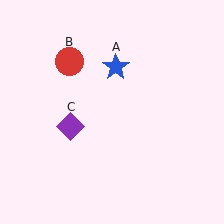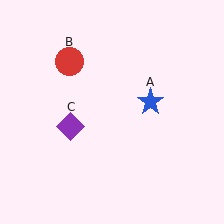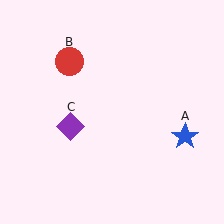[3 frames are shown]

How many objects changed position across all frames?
1 object changed position: blue star (object A).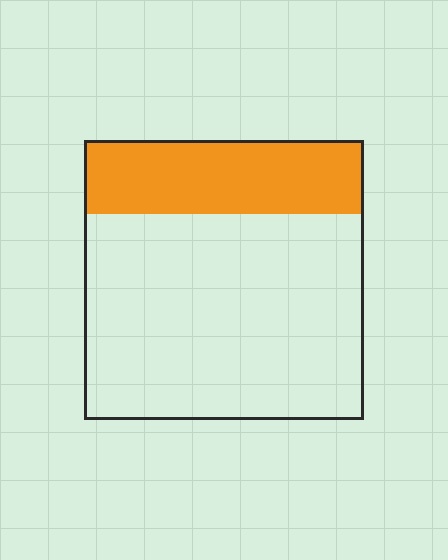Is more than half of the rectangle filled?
No.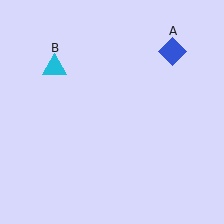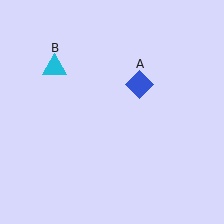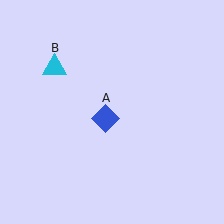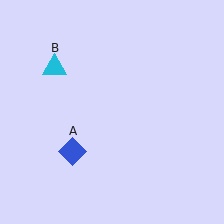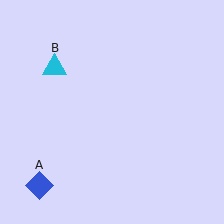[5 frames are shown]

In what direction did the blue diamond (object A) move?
The blue diamond (object A) moved down and to the left.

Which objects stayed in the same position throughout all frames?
Cyan triangle (object B) remained stationary.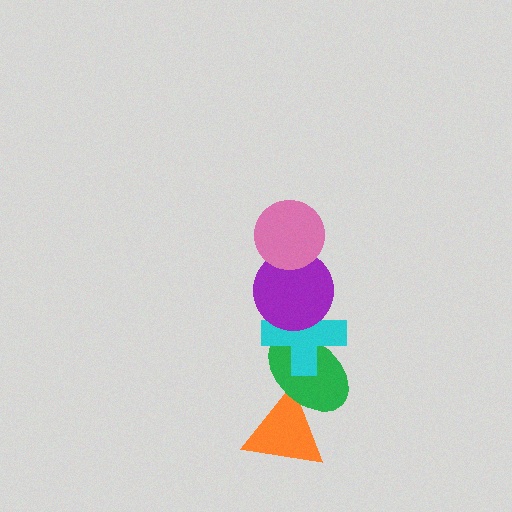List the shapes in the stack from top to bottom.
From top to bottom: the pink circle, the purple circle, the cyan cross, the green ellipse, the orange triangle.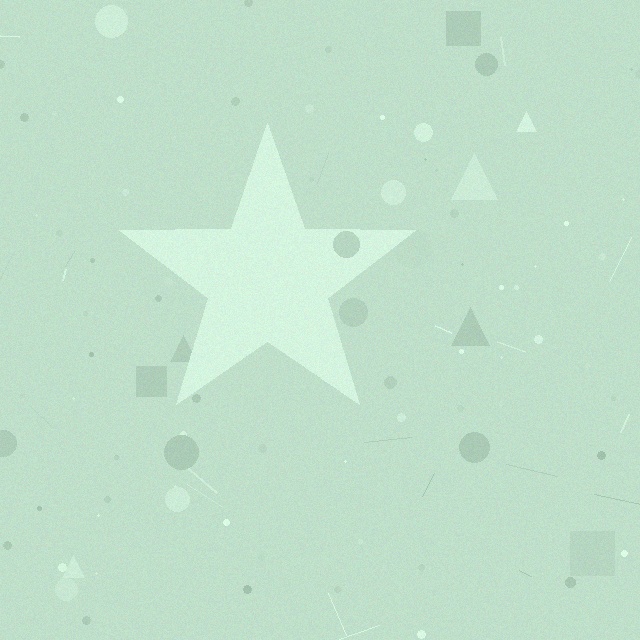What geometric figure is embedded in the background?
A star is embedded in the background.